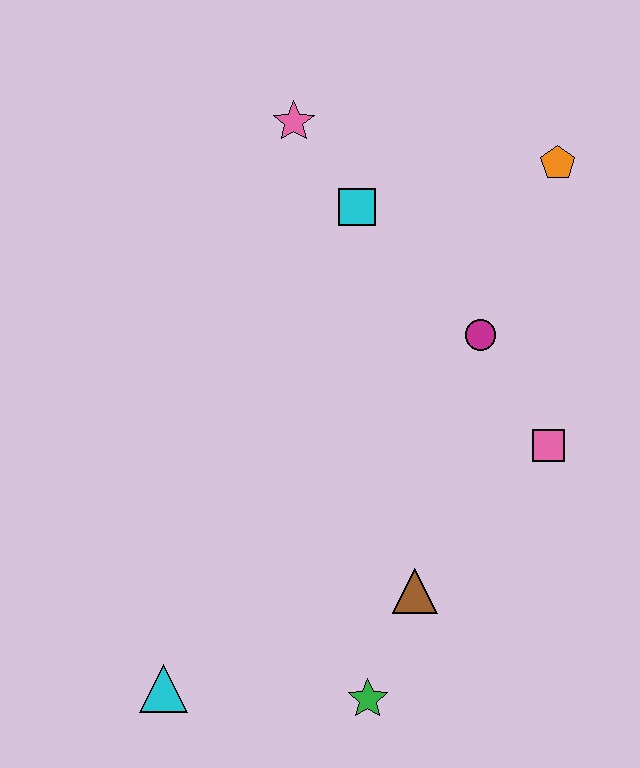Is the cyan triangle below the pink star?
Yes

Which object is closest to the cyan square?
The pink star is closest to the cyan square.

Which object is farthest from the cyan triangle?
The orange pentagon is farthest from the cyan triangle.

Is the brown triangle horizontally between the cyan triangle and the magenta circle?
Yes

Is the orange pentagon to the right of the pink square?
Yes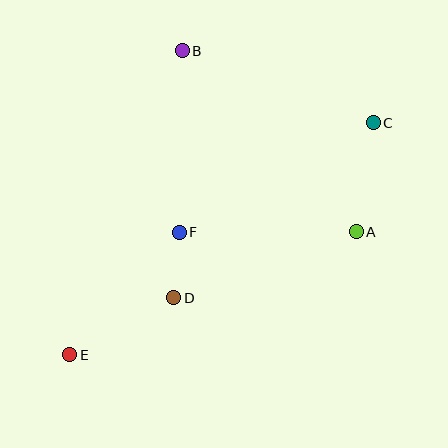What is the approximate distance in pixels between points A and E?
The distance between A and E is approximately 312 pixels.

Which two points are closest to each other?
Points D and F are closest to each other.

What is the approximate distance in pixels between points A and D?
The distance between A and D is approximately 194 pixels.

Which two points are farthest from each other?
Points C and E are farthest from each other.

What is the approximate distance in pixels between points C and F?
The distance between C and F is approximately 223 pixels.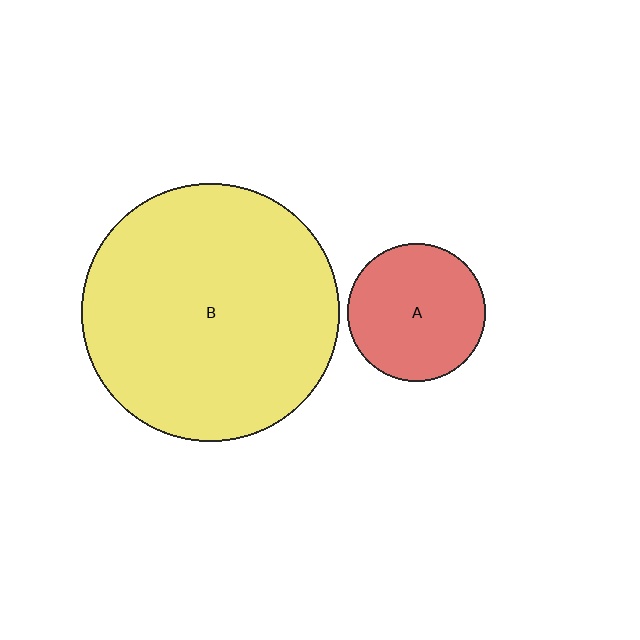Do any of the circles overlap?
No, none of the circles overlap.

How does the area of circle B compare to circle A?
Approximately 3.5 times.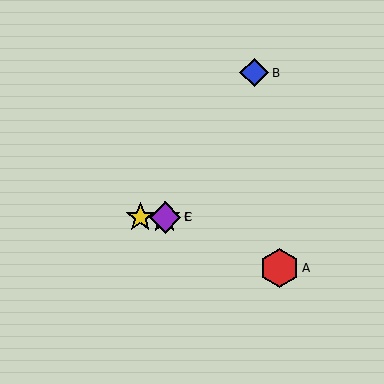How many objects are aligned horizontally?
3 objects (C, D, E) are aligned horizontally.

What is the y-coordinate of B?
Object B is at y≈73.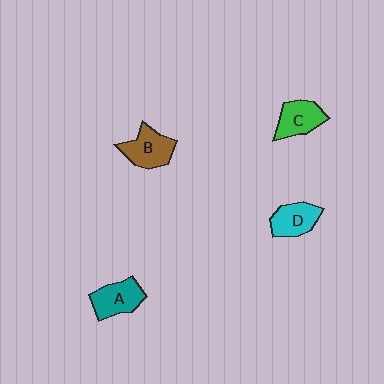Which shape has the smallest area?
Shape D (cyan).